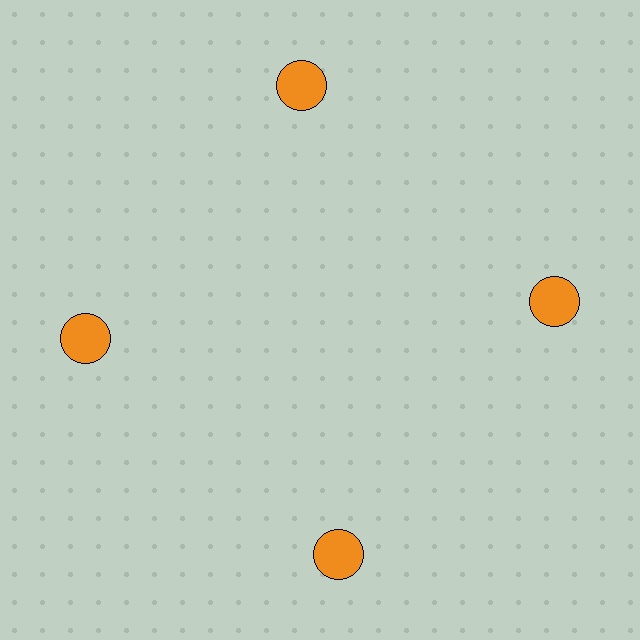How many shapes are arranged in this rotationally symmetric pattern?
There are 4 shapes, arranged in 4 groups of 1.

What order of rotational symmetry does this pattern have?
This pattern has 4-fold rotational symmetry.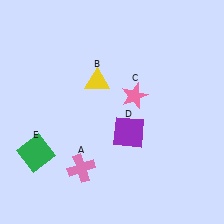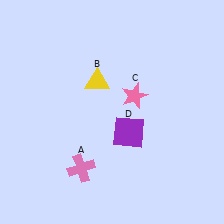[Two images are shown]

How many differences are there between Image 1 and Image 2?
There is 1 difference between the two images.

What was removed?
The green square (E) was removed in Image 2.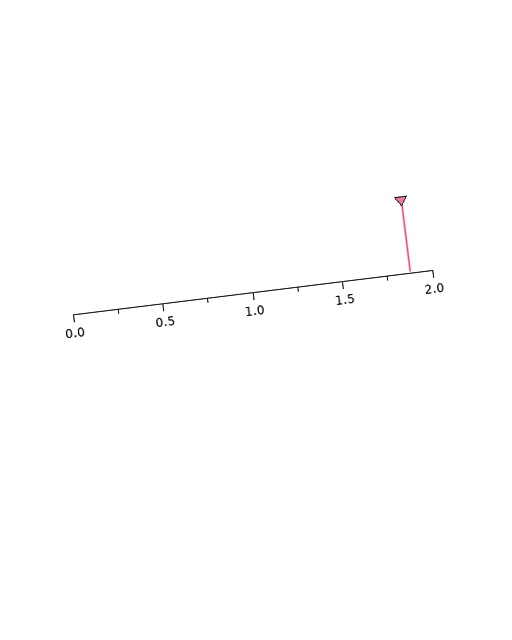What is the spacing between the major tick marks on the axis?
The major ticks are spaced 0.5 apart.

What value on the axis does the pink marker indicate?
The marker indicates approximately 1.88.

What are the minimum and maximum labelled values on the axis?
The axis runs from 0.0 to 2.0.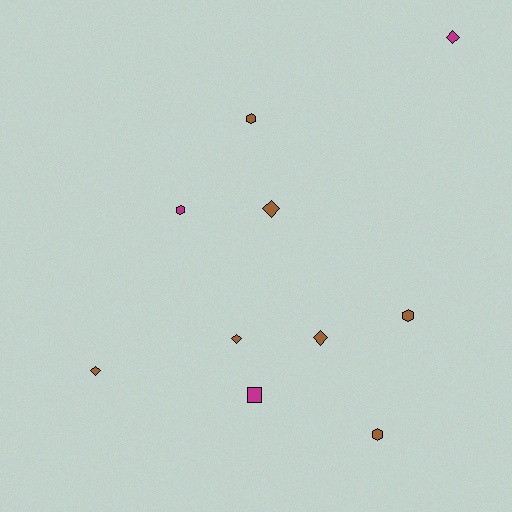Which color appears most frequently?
Brown, with 7 objects.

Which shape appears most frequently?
Diamond, with 5 objects.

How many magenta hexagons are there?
There is 1 magenta hexagon.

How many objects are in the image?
There are 10 objects.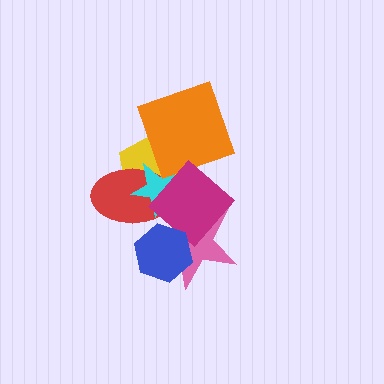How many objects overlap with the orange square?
1 object overlaps with the orange square.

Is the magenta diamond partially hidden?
Yes, it is partially covered by another shape.